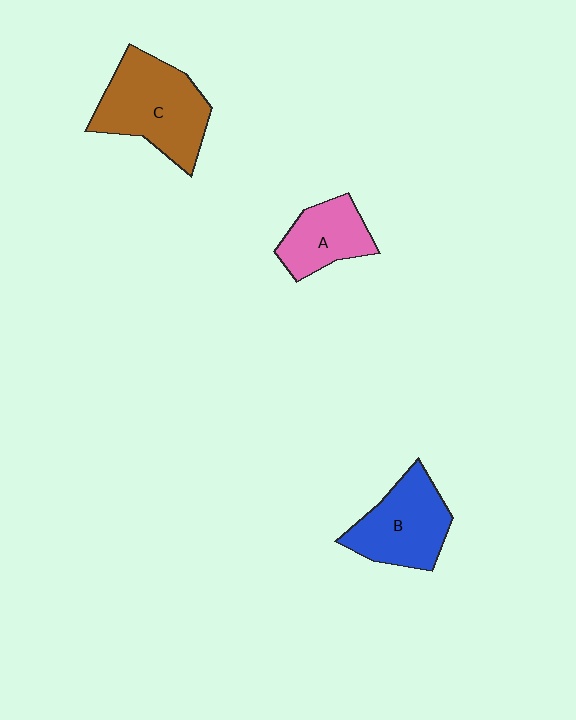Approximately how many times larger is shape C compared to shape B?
Approximately 1.2 times.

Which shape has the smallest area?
Shape A (pink).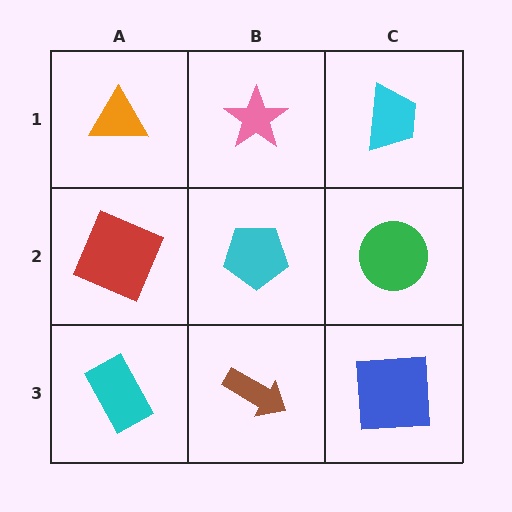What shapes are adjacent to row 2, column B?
A pink star (row 1, column B), a brown arrow (row 3, column B), a red square (row 2, column A), a green circle (row 2, column C).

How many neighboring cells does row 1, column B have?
3.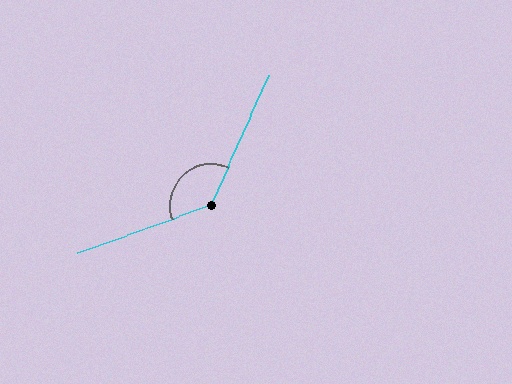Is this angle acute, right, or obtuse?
It is obtuse.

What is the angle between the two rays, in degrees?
Approximately 134 degrees.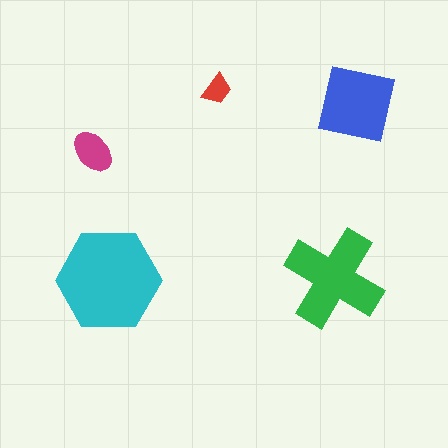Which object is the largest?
The cyan hexagon.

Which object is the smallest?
The red trapezoid.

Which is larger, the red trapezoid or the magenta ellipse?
The magenta ellipse.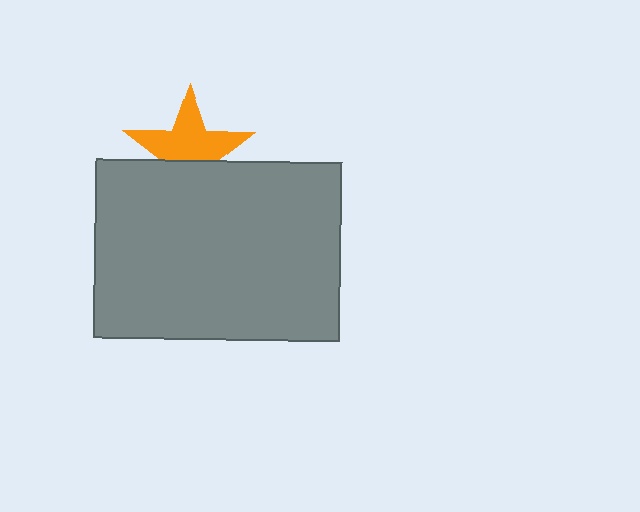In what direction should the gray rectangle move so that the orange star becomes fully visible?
The gray rectangle should move down. That is the shortest direction to clear the overlap and leave the orange star fully visible.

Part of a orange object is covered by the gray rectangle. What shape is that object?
It is a star.